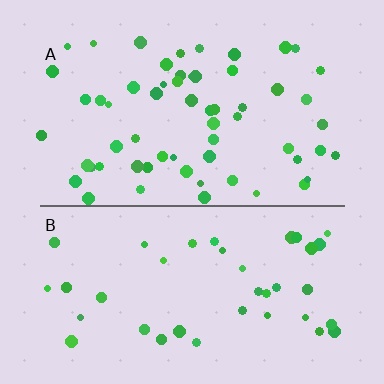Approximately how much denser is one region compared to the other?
Approximately 1.5× — region A over region B.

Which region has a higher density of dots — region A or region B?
A (the top).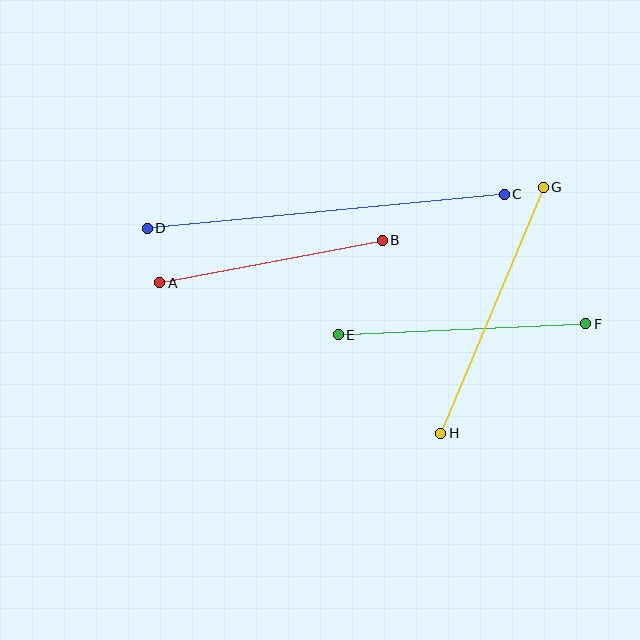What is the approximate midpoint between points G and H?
The midpoint is at approximately (492, 310) pixels.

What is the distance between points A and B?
The distance is approximately 227 pixels.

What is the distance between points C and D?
The distance is approximately 358 pixels.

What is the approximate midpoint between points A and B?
The midpoint is at approximately (271, 262) pixels.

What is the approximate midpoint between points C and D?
The midpoint is at approximately (326, 211) pixels.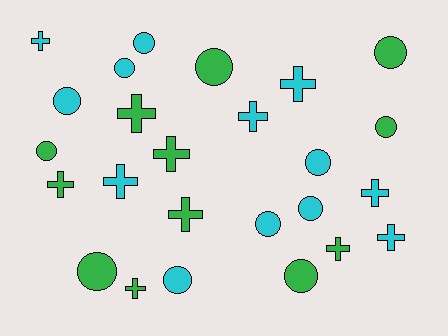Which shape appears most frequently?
Circle, with 13 objects.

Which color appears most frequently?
Cyan, with 13 objects.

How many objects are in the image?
There are 25 objects.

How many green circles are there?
There are 6 green circles.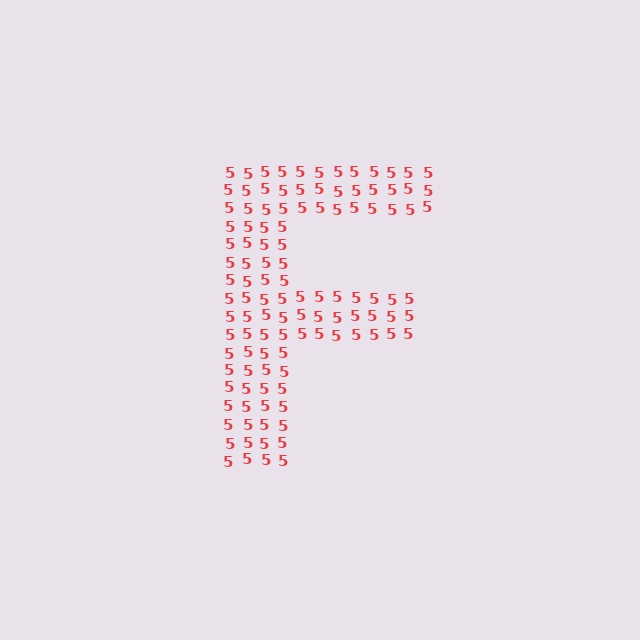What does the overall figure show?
The overall figure shows the letter F.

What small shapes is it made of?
It is made of small digit 5's.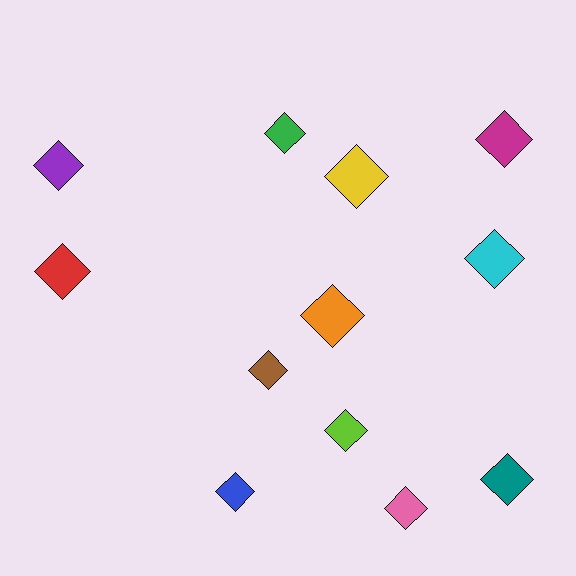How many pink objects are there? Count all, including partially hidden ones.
There is 1 pink object.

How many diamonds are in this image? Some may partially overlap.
There are 12 diamonds.